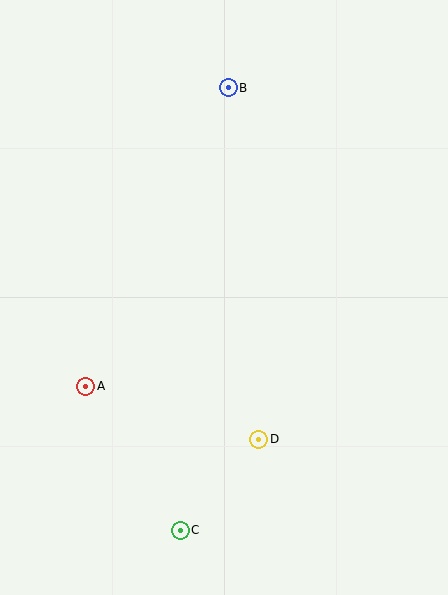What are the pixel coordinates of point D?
Point D is at (259, 439).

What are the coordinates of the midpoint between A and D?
The midpoint between A and D is at (172, 413).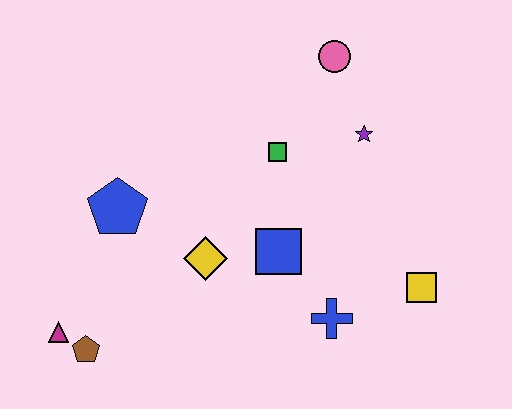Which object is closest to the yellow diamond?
The blue square is closest to the yellow diamond.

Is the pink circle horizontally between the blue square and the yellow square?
Yes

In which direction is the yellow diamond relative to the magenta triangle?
The yellow diamond is to the right of the magenta triangle.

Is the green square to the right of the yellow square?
No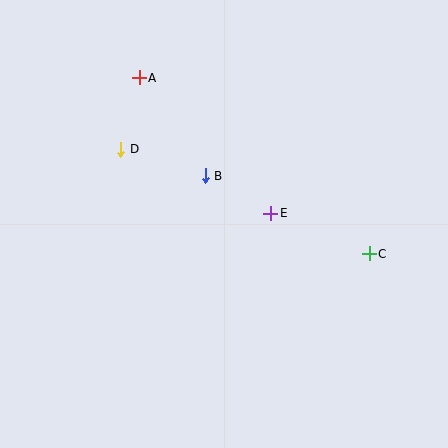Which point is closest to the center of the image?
Point E at (271, 213) is closest to the center.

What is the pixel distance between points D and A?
The distance between D and A is 74 pixels.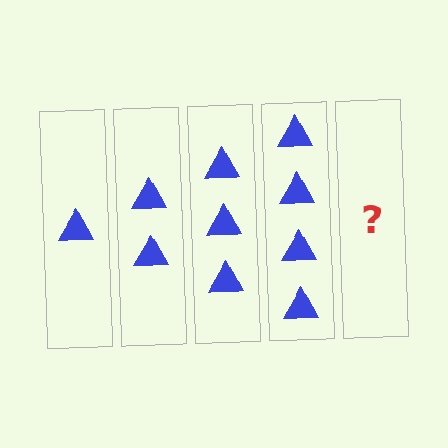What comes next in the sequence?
The next element should be 5 triangles.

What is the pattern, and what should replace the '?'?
The pattern is that each step adds one more triangle. The '?' should be 5 triangles.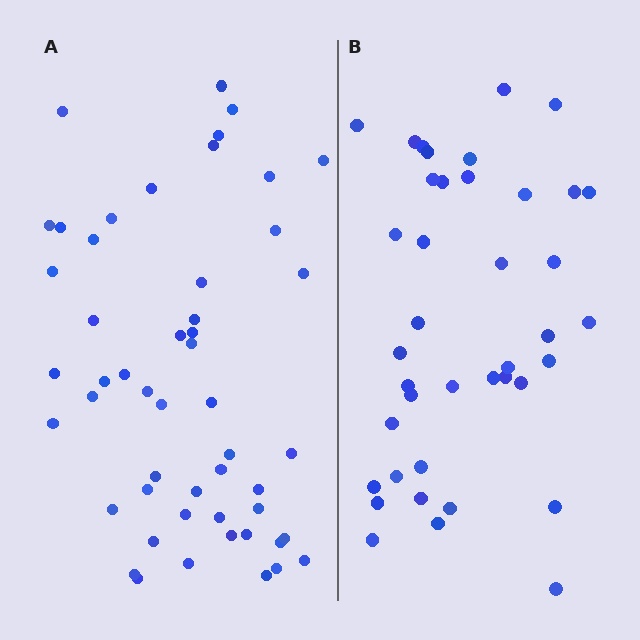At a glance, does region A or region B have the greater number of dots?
Region A (the left region) has more dots.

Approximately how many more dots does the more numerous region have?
Region A has roughly 12 or so more dots than region B.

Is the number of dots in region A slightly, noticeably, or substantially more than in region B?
Region A has noticeably more, but not dramatically so. The ratio is roughly 1.3 to 1.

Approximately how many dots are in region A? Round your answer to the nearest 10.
About 50 dots. (The exact count is 51, which rounds to 50.)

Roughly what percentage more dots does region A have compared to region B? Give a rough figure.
About 30% more.